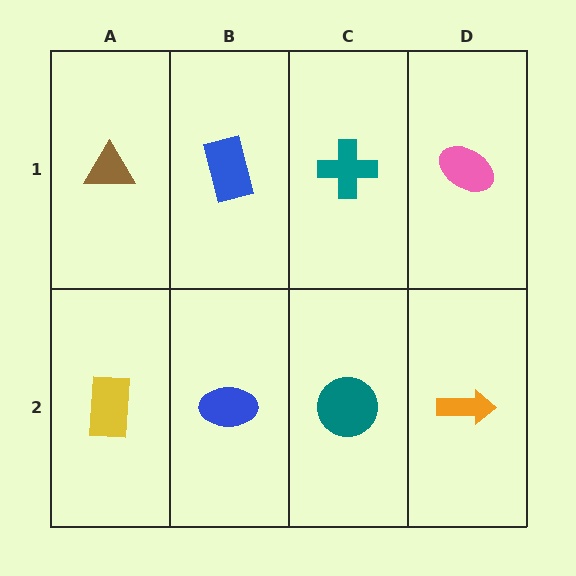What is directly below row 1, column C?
A teal circle.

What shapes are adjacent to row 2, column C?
A teal cross (row 1, column C), a blue ellipse (row 2, column B), an orange arrow (row 2, column D).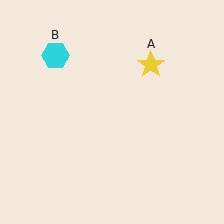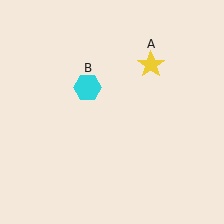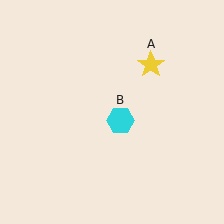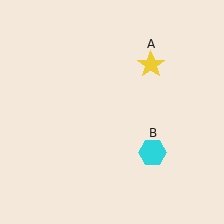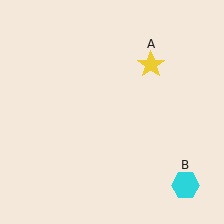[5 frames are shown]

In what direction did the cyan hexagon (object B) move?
The cyan hexagon (object B) moved down and to the right.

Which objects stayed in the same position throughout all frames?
Yellow star (object A) remained stationary.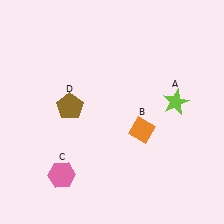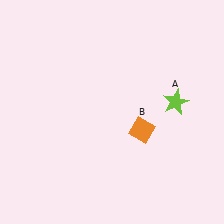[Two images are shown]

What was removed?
The brown pentagon (D), the pink hexagon (C) were removed in Image 2.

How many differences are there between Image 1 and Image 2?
There are 2 differences between the two images.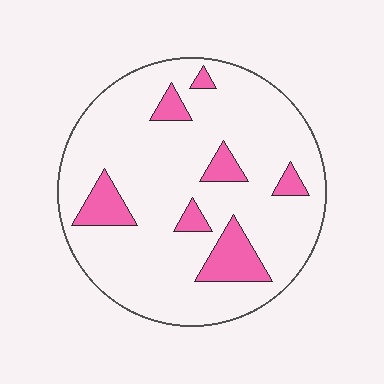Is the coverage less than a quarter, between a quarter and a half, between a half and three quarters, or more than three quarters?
Less than a quarter.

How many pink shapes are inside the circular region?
7.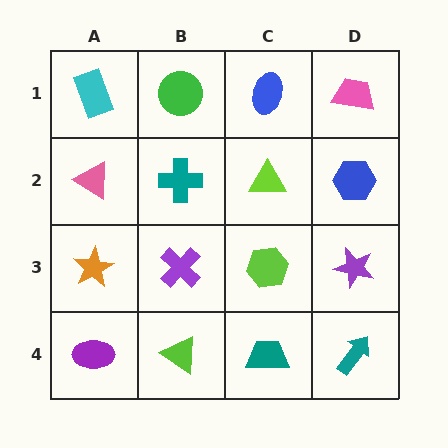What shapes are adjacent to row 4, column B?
A purple cross (row 3, column B), a purple ellipse (row 4, column A), a teal trapezoid (row 4, column C).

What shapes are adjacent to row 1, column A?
A pink triangle (row 2, column A), a green circle (row 1, column B).